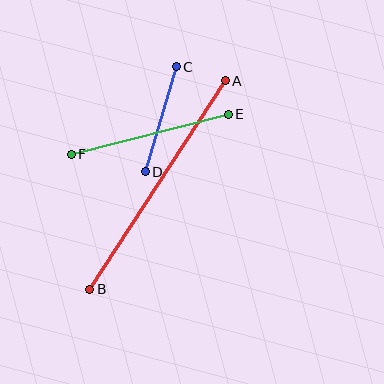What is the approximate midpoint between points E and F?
The midpoint is at approximately (150, 134) pixels.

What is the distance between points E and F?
The distance is approximately 162 pixels.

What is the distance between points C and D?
The distance is approximately 109 pixels.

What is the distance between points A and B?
The distance is approximately 249 pixels.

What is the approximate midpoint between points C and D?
The midpoint is at approximately (161, 119) pixels.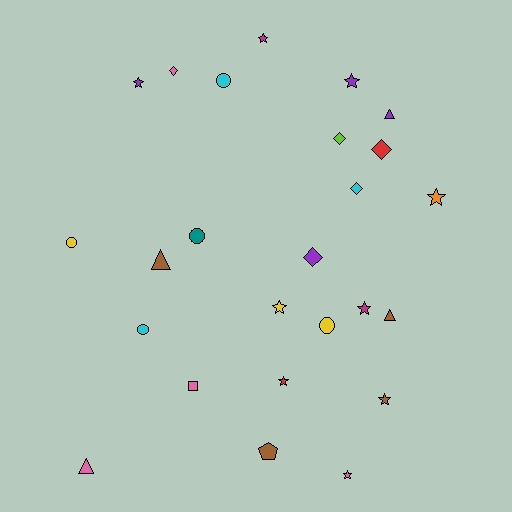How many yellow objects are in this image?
There are 3 yellow objects.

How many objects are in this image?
There are 25 objects.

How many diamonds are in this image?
There are 5 diamonds.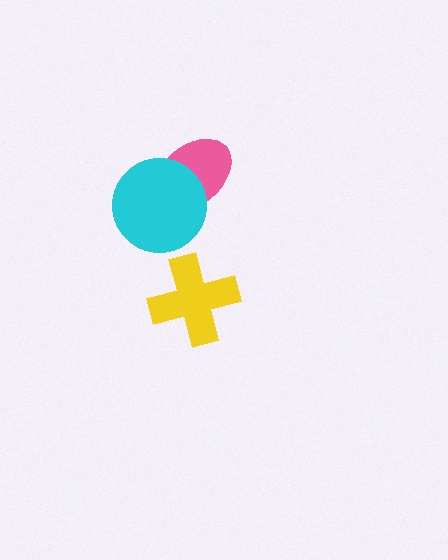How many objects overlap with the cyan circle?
1 object overlaps with the cyan circle.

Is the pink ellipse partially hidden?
Yes, it is partially covered by another shape.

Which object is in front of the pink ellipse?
The cyan circle is in front of the pink ellipse.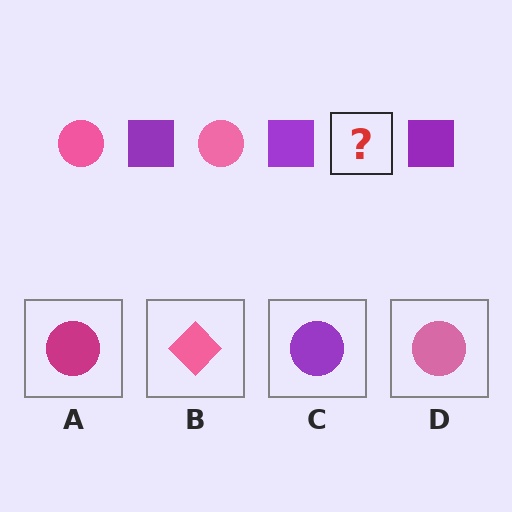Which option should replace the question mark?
Option D.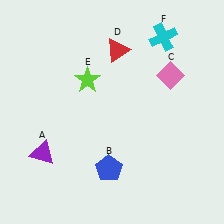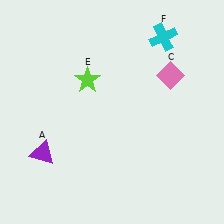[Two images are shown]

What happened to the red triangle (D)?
The red triangle (D) was removed in Image 2. It was in the top-right area of Image 1.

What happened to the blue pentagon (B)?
The blue pentagon (B) was removed in Image 2. It was in the bottom-left area of Image 1.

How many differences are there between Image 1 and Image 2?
There are 2 differences between the two images.